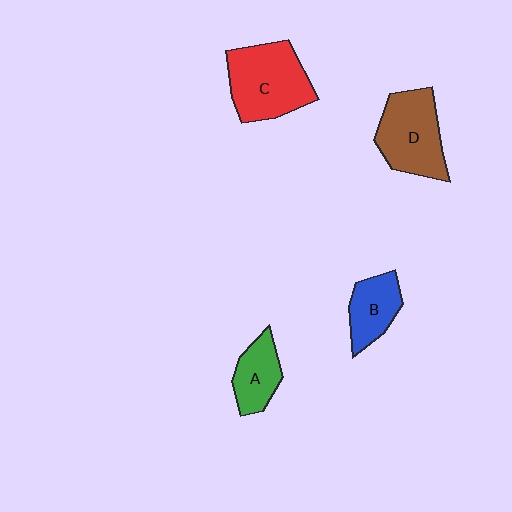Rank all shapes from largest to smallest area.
From largest to smallest: C (red), D (brown), B (blue), A (green).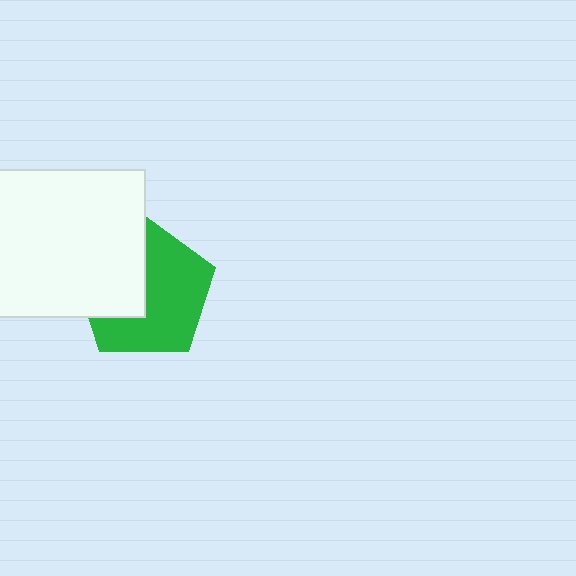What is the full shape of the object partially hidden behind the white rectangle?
The partially hidden object is a green pentagon.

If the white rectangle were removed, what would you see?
You would see the complete green pentagon.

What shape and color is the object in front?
The object in front is a white rectangle.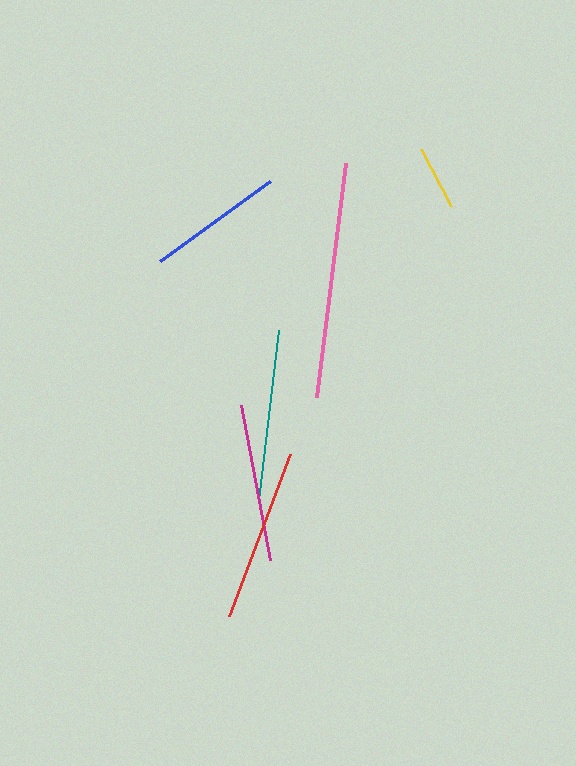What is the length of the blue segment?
The blue segment is approximately 136 pixels long.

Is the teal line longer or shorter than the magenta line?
The teal line is longer than the magenta line.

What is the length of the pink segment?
The pink segment is approximately 236 pixels long.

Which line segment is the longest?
The pink line is the longest at approximately 236 pixels.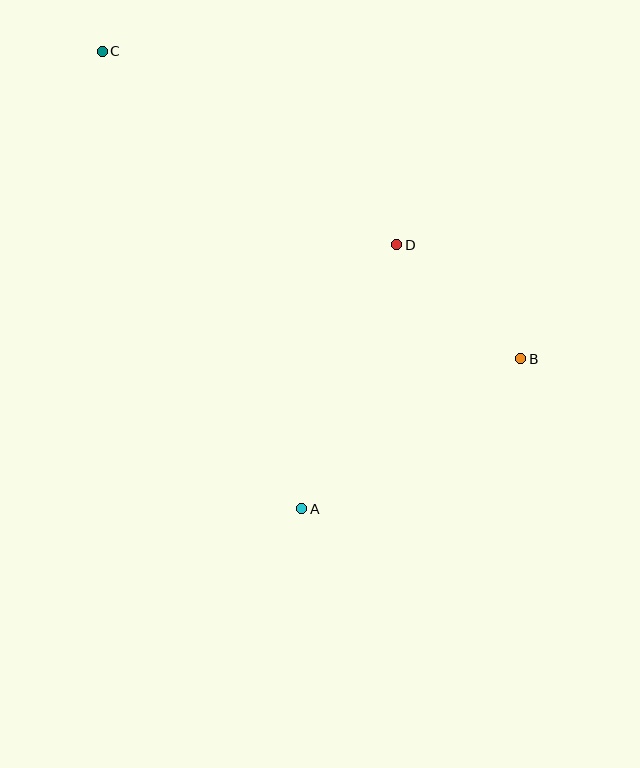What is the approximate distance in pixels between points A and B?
The distance between A and B is approximately 265 pixels.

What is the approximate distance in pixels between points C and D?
The distance between C and D is approximately 352 pixels.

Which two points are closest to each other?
Points B and D are closest to each other.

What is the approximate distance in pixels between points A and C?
The distance between A and C is approximately 499 pixels.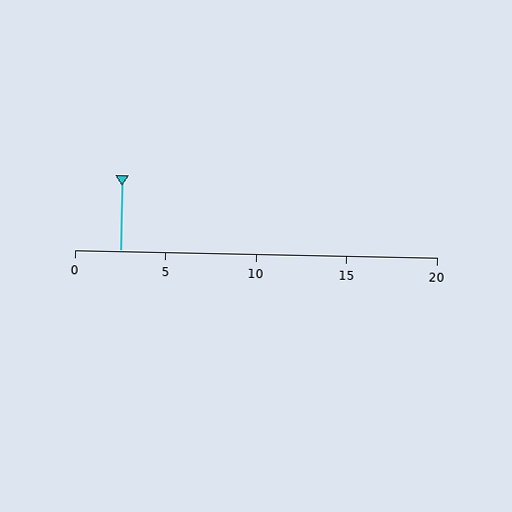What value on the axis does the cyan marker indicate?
The marker indicates approximately 2.5.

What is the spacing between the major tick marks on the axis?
The major ticks are spaced 5 apart.